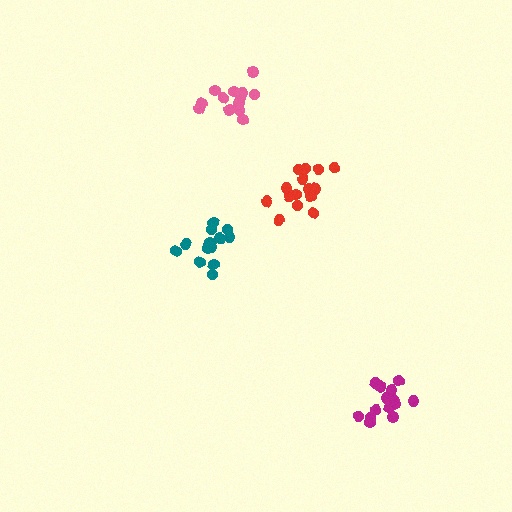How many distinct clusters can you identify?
There are 4 distinct clusters.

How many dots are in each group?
Group 1: 13 dots, Group 2: 13 dots, Group 3: 16 dots, Group 4: 16 dots (58 total).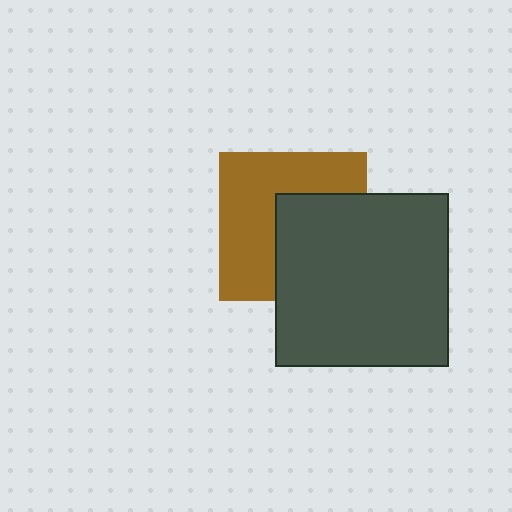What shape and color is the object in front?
The object in front is a dark gray square.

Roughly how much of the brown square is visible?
About half of it is visible (roughly 55%).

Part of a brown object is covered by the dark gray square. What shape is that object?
It is a square.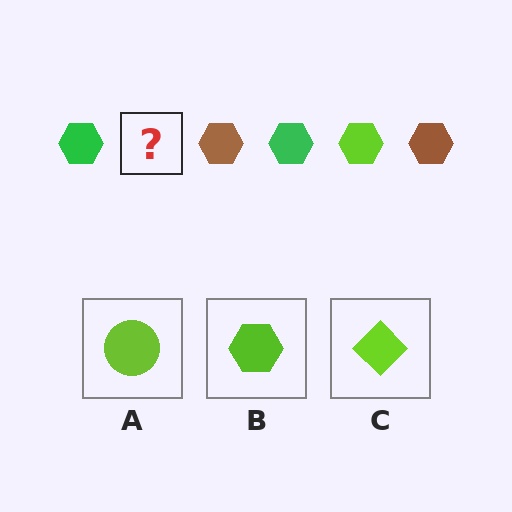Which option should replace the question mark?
Option B.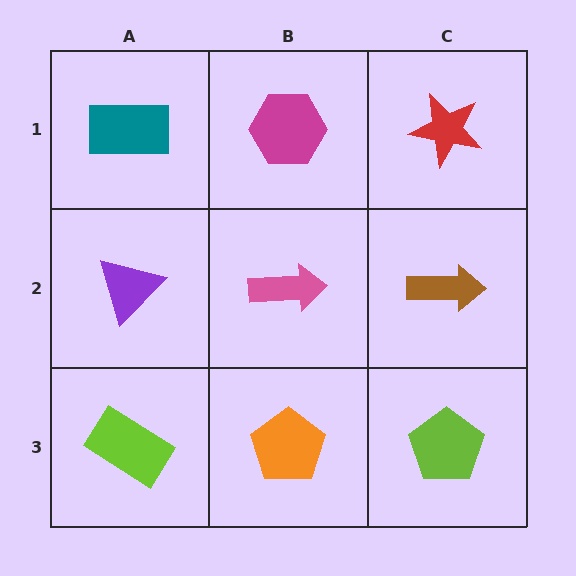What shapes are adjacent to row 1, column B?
A pink arrow (row 2, column B), a teal rectangle (row 1, column A), a red star (row 1, column C).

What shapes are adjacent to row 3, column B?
A pink arrow (row 2, column B), a lime rectangle (row 3, column A), a lime pentagon (row 3, column C).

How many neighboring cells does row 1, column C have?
2.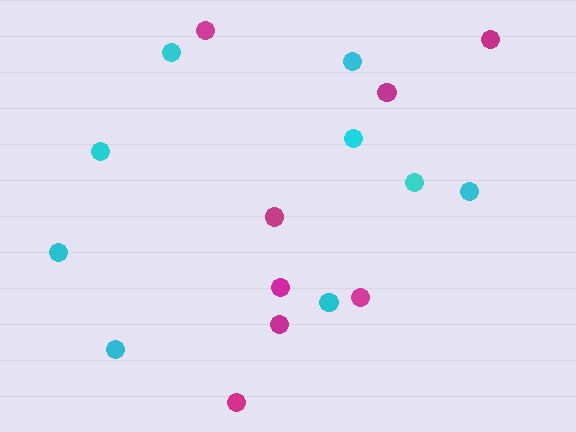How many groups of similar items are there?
There are 2 groups: one group of cyan circles (9) and one group of magenta circles (8).